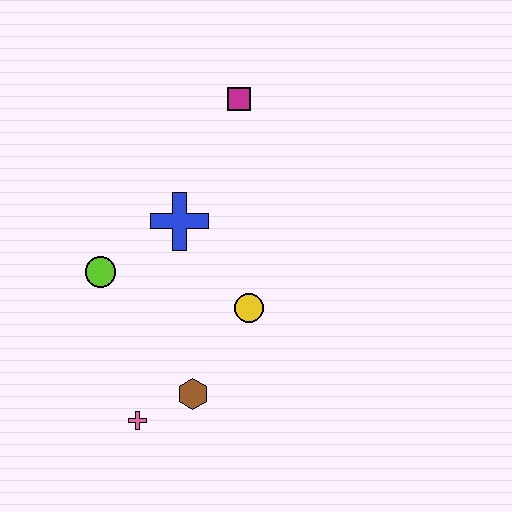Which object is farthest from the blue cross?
The pink cross is farthest from the blue cross.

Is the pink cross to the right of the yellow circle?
No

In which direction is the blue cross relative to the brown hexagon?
The blue cross is above the brown hexagon.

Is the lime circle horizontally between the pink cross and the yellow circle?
No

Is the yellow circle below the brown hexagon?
No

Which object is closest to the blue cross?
The lime circle is closest to the blue cross.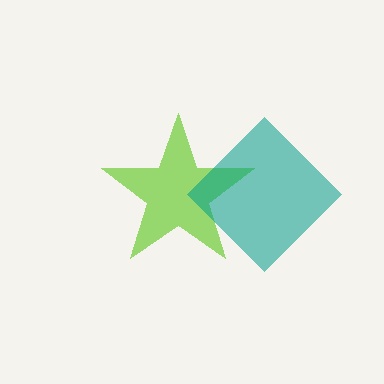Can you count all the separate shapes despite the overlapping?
Yes, there are 2 separate shapes.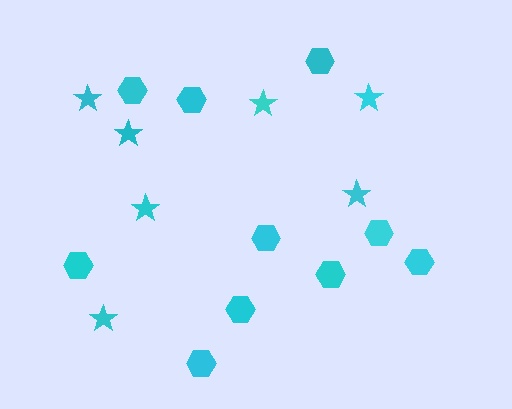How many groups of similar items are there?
There are 2 groups: one group of stars (7) and one group of hexagons (10).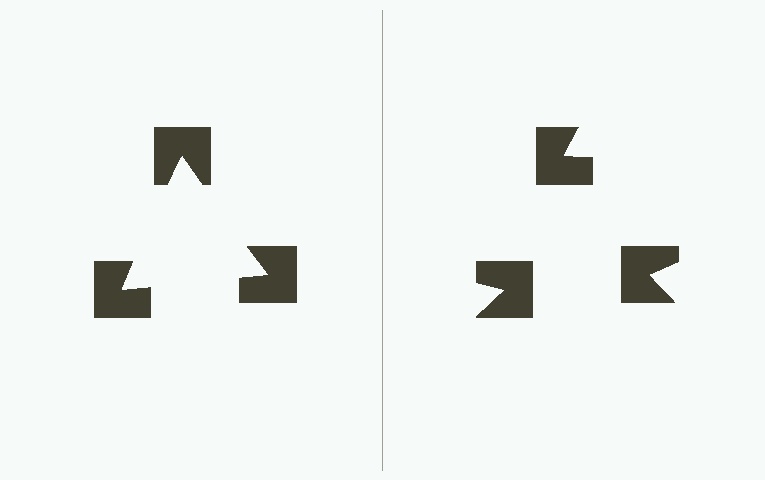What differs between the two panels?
The notched squares are positioned identically on both sides; only the wedge orientations differ. On the left they align to a triangle; on the right they are misaligned.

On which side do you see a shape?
An illusory triangle appears on the left side. On the right side the wedge cuts are rotated, so no coherent shape forms.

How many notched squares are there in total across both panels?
6 — 3 on each side.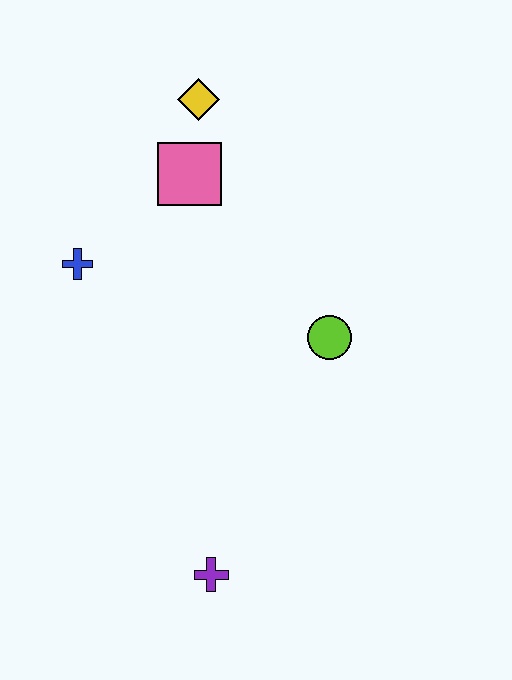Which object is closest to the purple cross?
The lime circle is closest to the purple cross.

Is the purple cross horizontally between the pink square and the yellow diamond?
No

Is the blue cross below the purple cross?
No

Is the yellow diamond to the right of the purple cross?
No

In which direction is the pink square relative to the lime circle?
The pink square is above the lime circle.